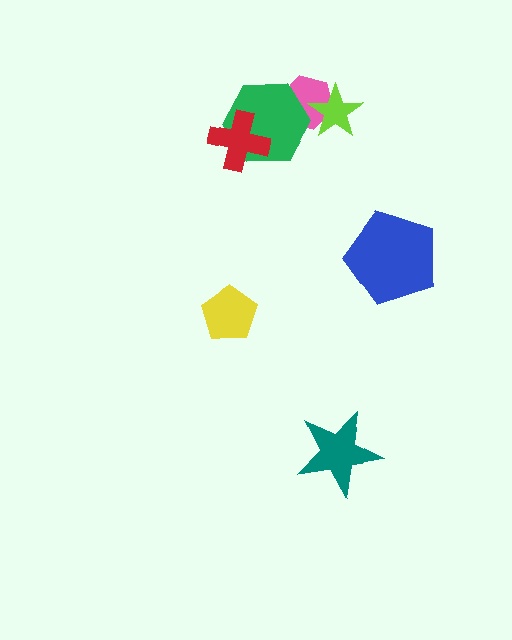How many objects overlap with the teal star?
0 objects overlap with the teal star.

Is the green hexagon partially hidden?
Yes, it is partially covered by another shape.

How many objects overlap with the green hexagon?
2 objects overlap with the green hexagon.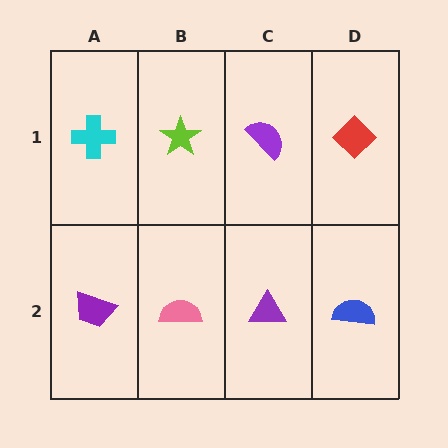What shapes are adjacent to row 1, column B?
A pink semicircle (row 2, column B), a cyan cross (row 1, column A), a purple semicircle (row 1, column C).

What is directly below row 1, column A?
A purple trapezoid.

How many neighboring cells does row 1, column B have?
3.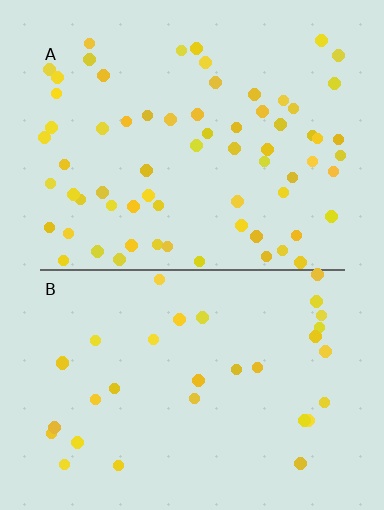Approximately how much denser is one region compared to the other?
Approximately 2.0× — region A over region B.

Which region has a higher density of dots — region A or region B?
A (the top).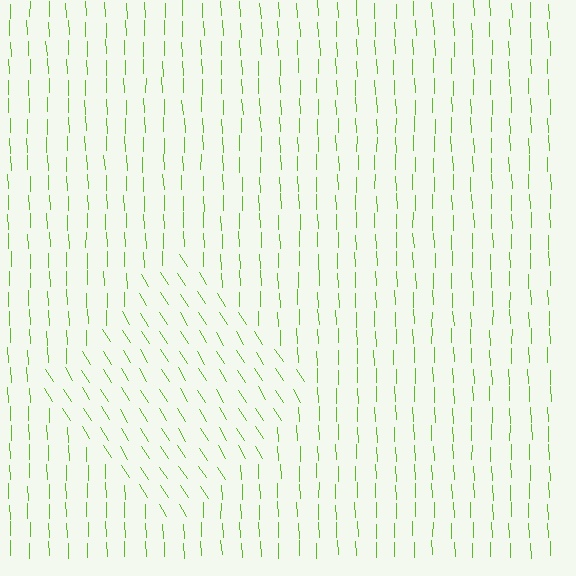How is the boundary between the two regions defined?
The boundary is defined purely by a change in line orientation (approximately 30 degrees difference). All lines are the same color and thickness.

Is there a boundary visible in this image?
Yes, there is a texture boundary formed by a change in line orientation.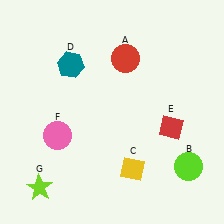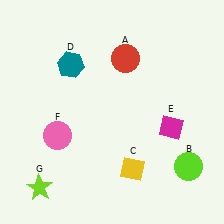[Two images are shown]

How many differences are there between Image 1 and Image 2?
There is 1 difference between the two images.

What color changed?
The diamond (E) changed from red in Image 1 to magenta in Image 2.